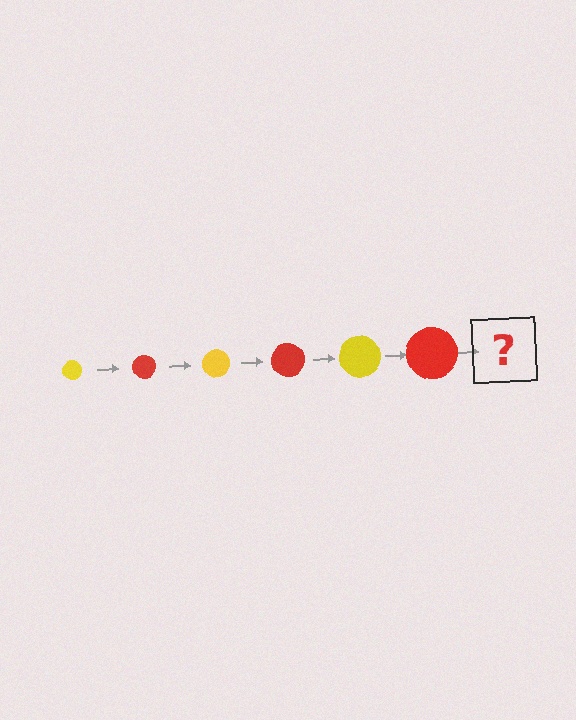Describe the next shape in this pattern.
It should be a yellow circle, larger than the previous one.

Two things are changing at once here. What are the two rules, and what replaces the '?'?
The two rules are that the circle grows larger each step and the color cycles through yellow and red. The '?' should be a yellow circle, larger than the previous one.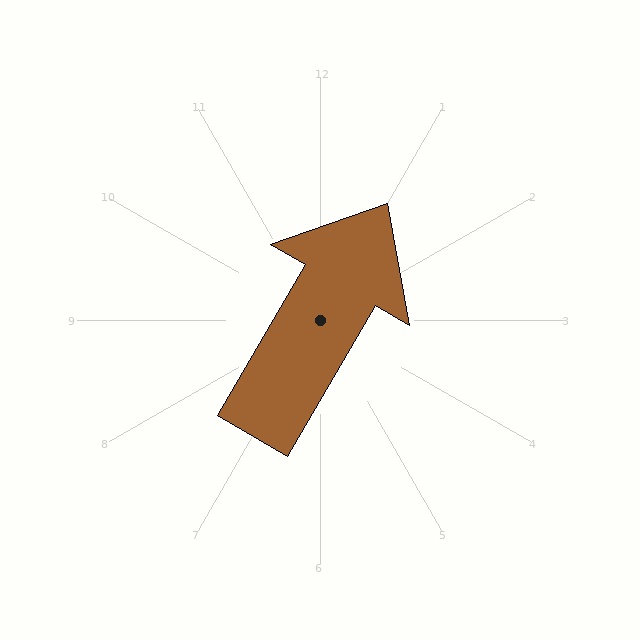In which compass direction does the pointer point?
Northeast.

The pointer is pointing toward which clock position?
Roughly 1 o'clock.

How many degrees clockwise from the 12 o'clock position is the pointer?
Approximately 30 degrees.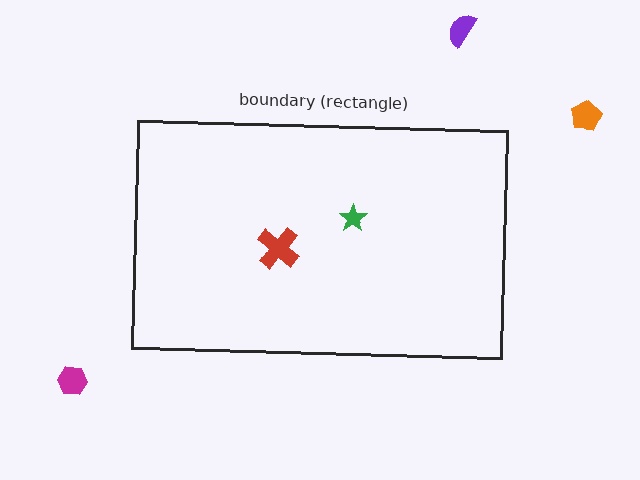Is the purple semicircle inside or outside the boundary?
Outside.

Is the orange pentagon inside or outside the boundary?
Outside.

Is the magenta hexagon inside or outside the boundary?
Outside.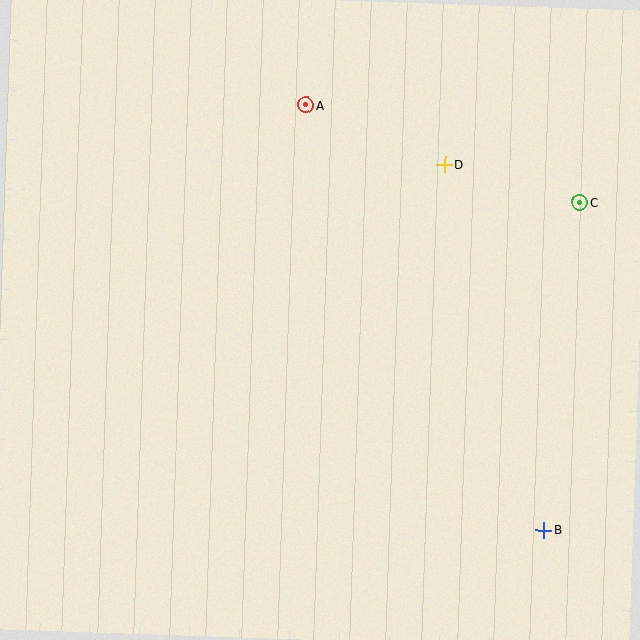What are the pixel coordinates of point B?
Point B is at (544, 530).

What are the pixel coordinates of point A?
Point A is at (306, 105).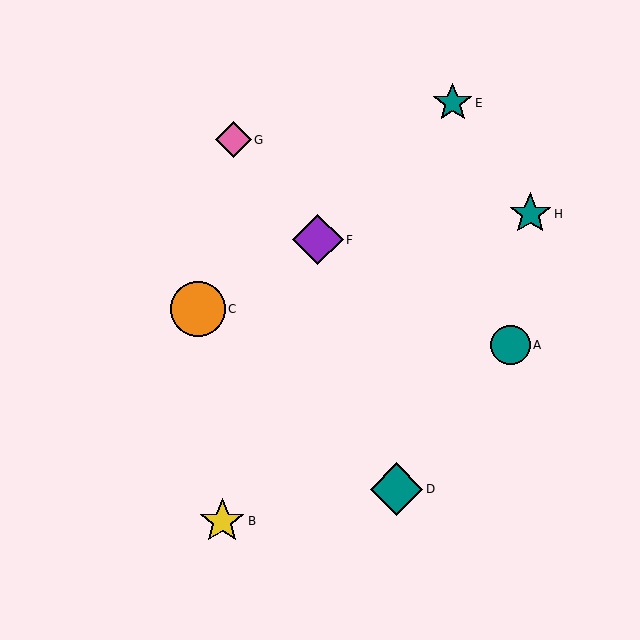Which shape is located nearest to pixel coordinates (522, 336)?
The teal circle (labeled A) at (510, 345) is nearest to that location.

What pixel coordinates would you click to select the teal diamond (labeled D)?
Click at (397, 489) to select the teal diamond D.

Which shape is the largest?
The orange circle (labeled C) is the largest.